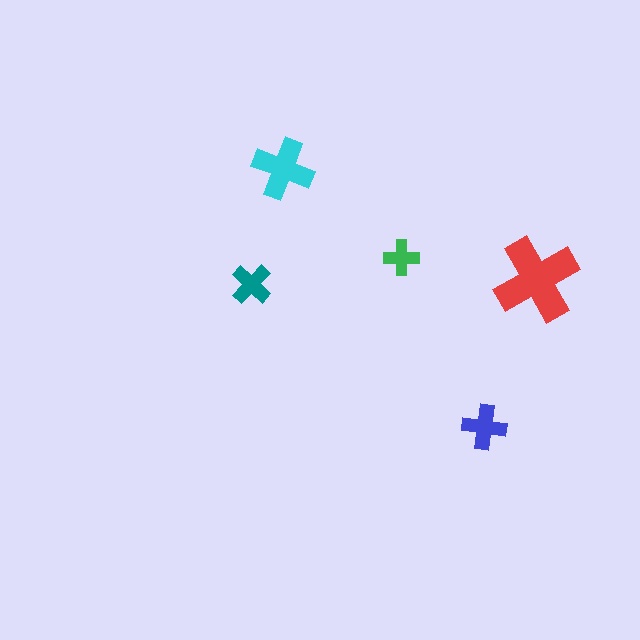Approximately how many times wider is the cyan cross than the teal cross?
About 1.5 times wider.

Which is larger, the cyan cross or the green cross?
The cyan one.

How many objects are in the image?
There are 5 objects in the image.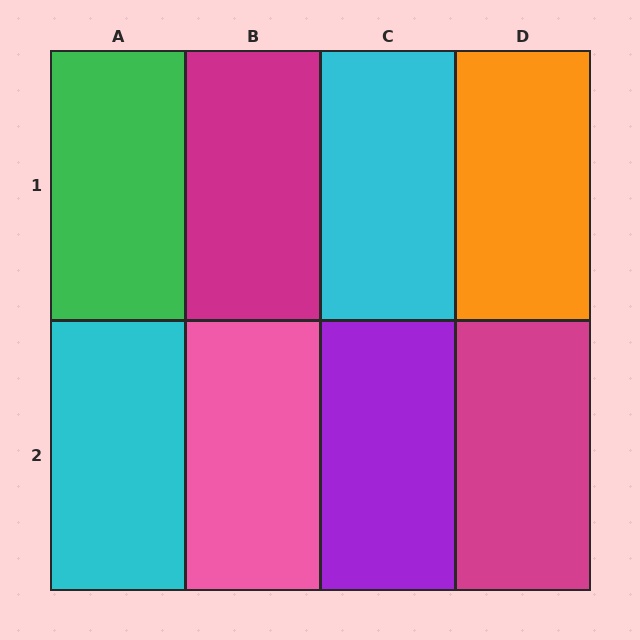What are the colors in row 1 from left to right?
Green, magenta, cyan, orange.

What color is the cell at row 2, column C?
Purple.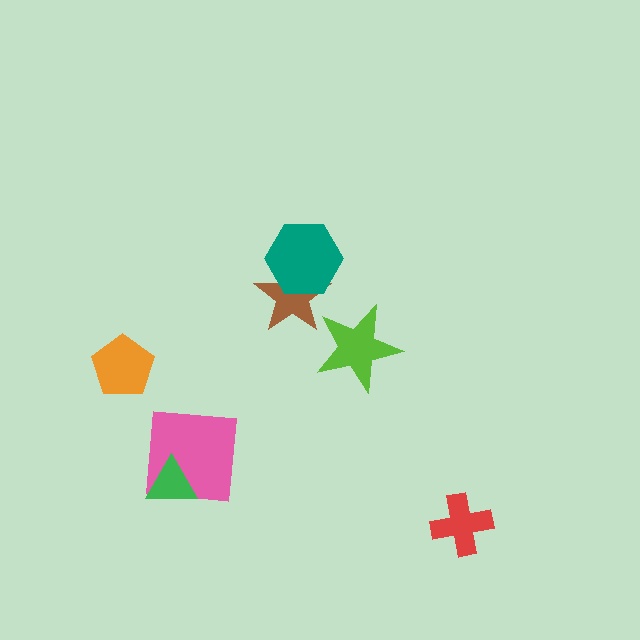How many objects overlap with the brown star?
1 object overlaps with the brown star.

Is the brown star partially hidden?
Yes, it is partially covered by another shape.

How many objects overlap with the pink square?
1 object overlaps with the pink square.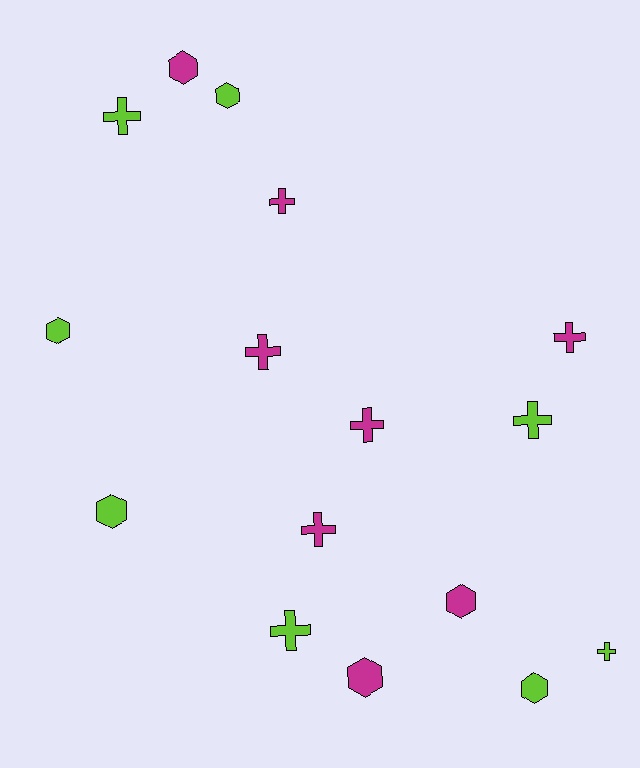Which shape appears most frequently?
Cross, with 9 objects.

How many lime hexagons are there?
There are 4 lime hexagons.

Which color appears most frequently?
Magenta, with 8 objects.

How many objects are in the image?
There are 16 objects.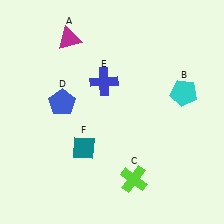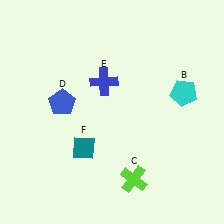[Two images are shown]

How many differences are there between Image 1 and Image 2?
There is 1 difference between the two images.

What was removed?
The magenta triangle (A) was removed in Image 2.